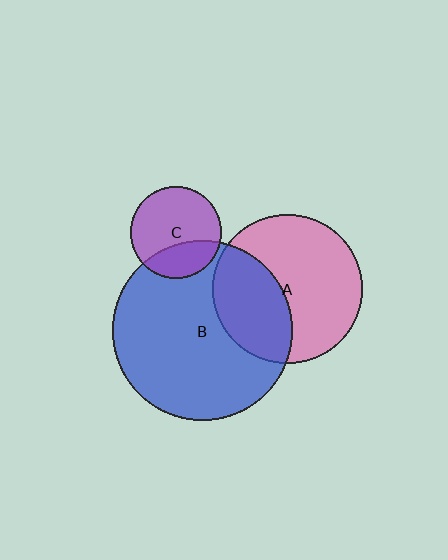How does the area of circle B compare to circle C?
Approximately 3.9 times.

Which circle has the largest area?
Circle B (blue).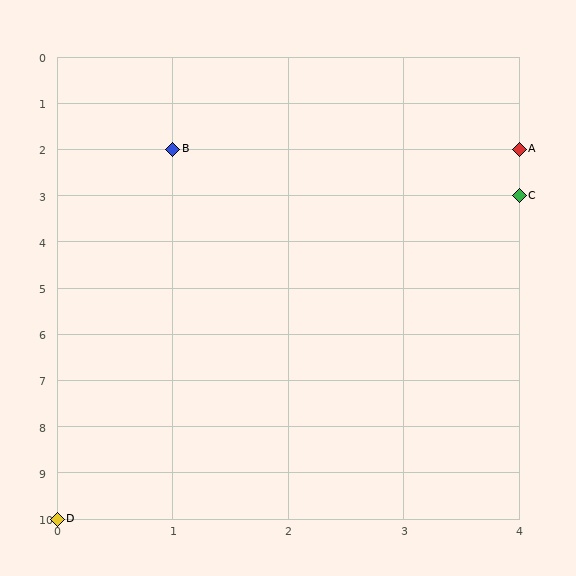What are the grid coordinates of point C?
Point C is at grid coordinates (4, 3).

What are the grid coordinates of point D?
Point D is at grid coordinates (0, 10).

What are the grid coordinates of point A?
Point A is at grid coordinates (4, 2).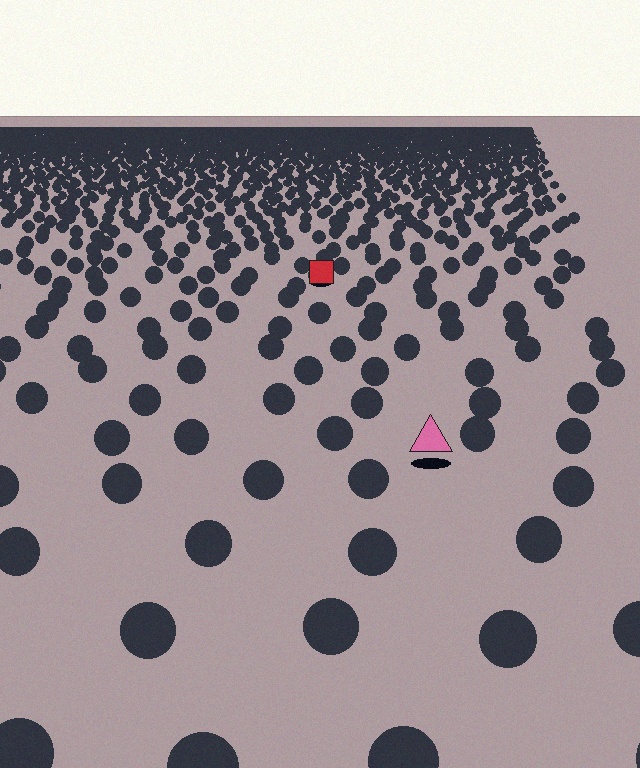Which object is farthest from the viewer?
The red square is farthest from the viewer. It appears smaller and the ground texture around it is denser.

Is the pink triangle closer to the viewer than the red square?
Yes. The pink triangle is closer — you can tell from the texture gradient: the ground texture is coarser near it.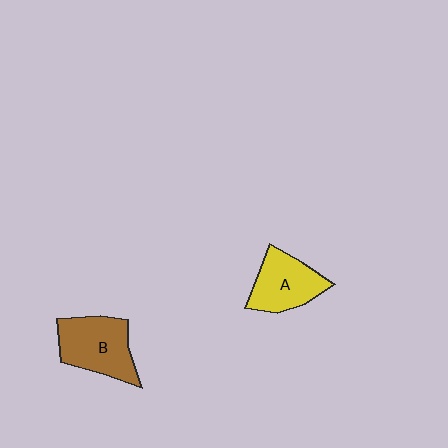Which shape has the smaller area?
Shape A (yellow).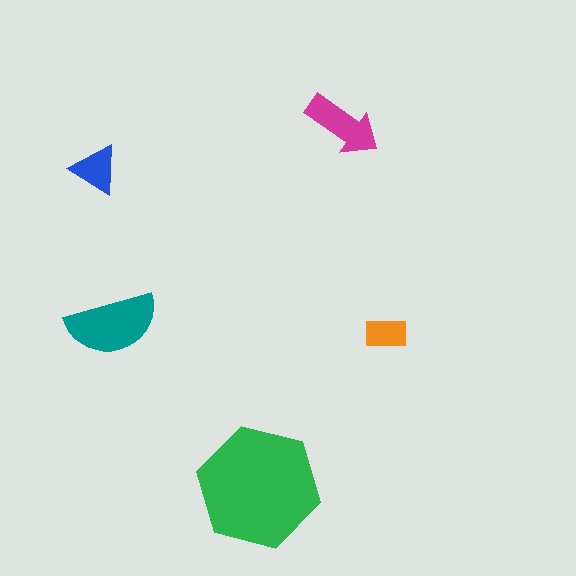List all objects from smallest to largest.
The orange rectangle, the blue triangle, the magenta arrow, the teal semicircle, the green hexagon.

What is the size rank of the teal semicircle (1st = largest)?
2nd.